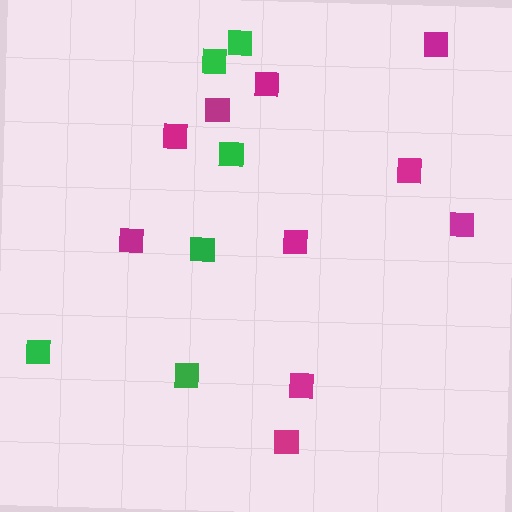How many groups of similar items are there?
There are 2 groups: one group of green squares (6) and one group of magenta squares (10).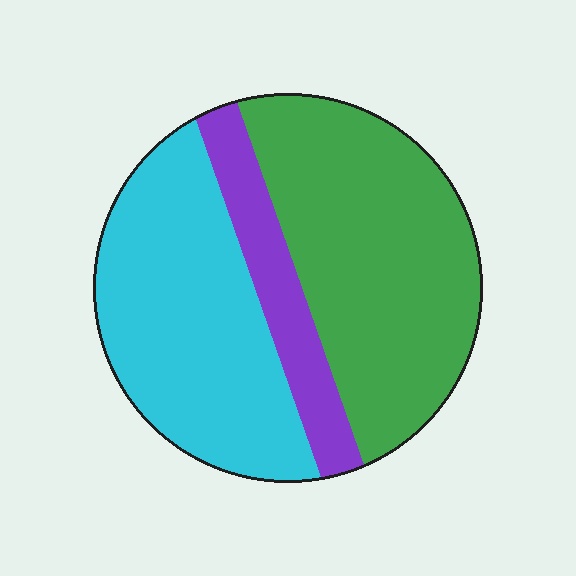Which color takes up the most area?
Green, at roughly 45%.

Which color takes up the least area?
Purple, at roughly 15%.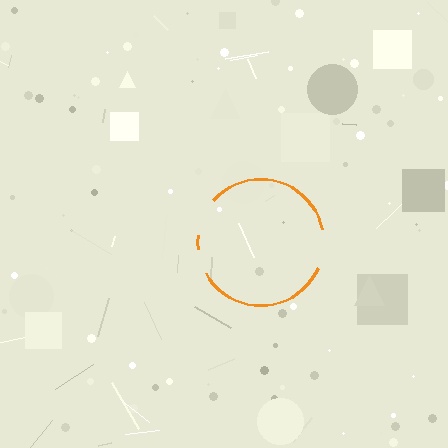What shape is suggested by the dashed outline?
The dashed outline suggests a circle.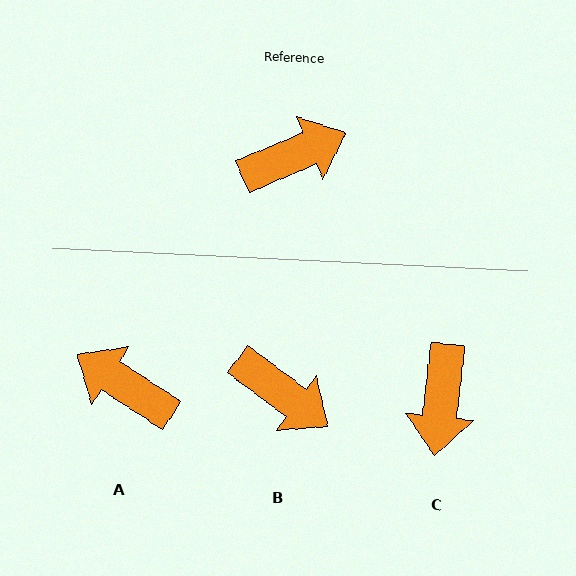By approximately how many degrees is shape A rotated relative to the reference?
Approximately 125 degrees counter-clockwise.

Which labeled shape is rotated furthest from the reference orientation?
A, about 125 degrees away.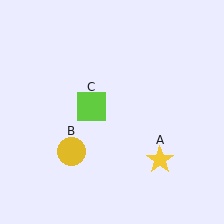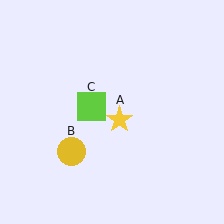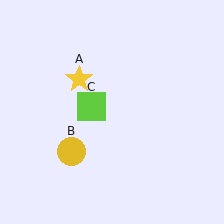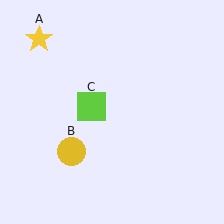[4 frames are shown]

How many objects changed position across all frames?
1 object changed position: yellow star (object A).